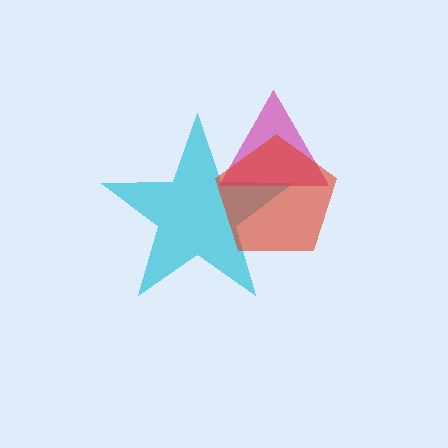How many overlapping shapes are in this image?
There are 3 overlapping shapes in the image.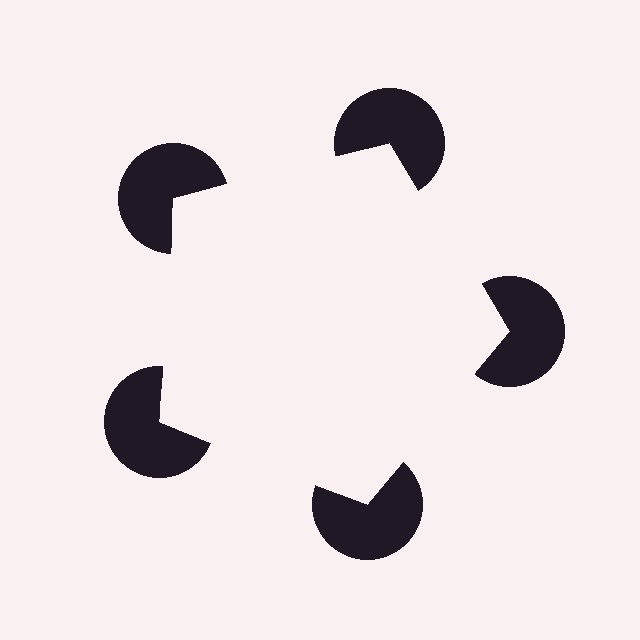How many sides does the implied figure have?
5 sides.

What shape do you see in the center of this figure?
An illusory pentagon — its edges are inferred from the aligned wedge cuts in the pac-man discs, not physically drawn.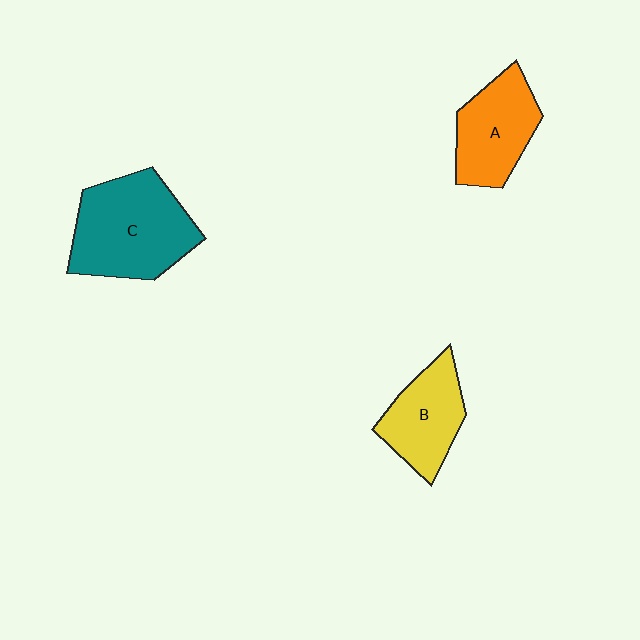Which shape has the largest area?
Shape C (teal).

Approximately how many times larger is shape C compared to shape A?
Approximately 1.5 times.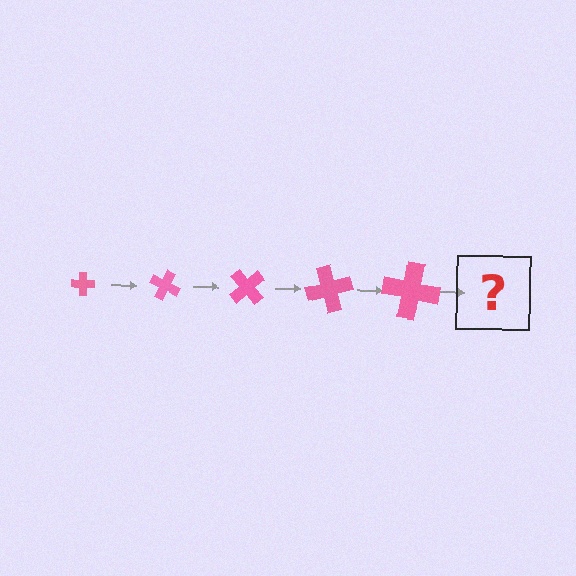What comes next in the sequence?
The next element should be a cross, larger than the previous one and rotated 125 degrees from the start.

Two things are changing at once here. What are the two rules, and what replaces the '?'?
The two rules are that the cross grows larger each step and it rotates 25 degrees each step. The '?' should be a cross, larger than the previous one and rotated 125 degrees from the start.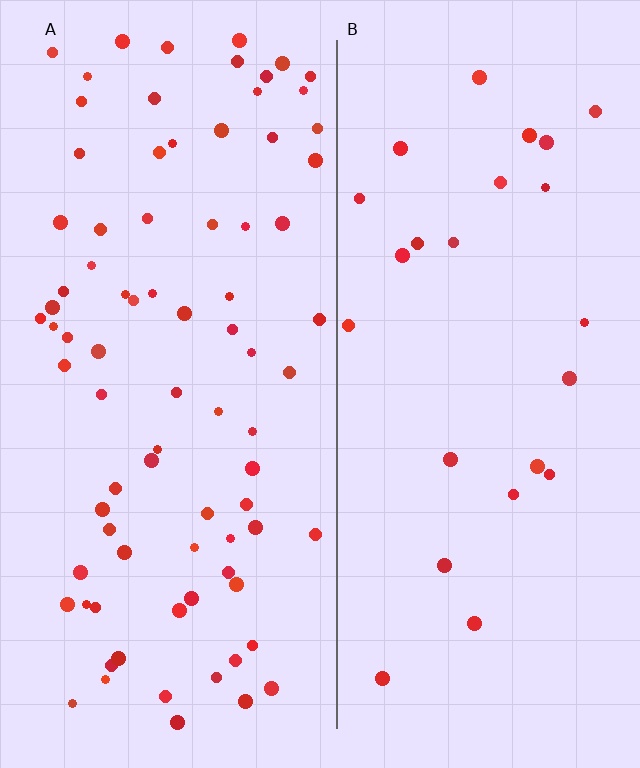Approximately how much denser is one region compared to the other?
Approximately 3.3× — region A over region B.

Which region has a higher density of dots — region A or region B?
A (the left).